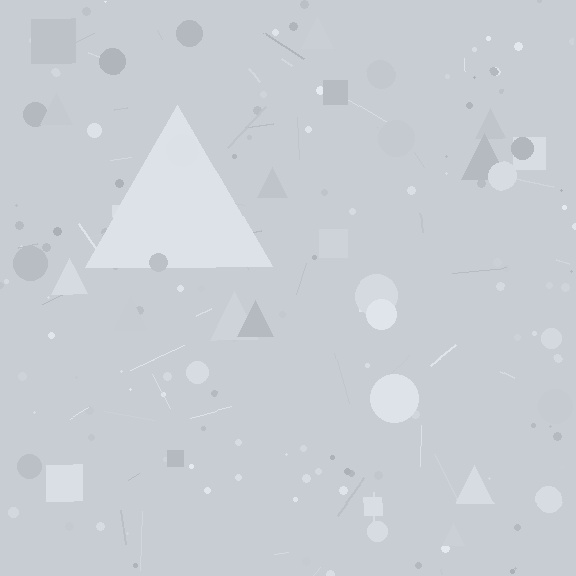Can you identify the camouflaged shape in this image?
The camouflaged shape is a triangle.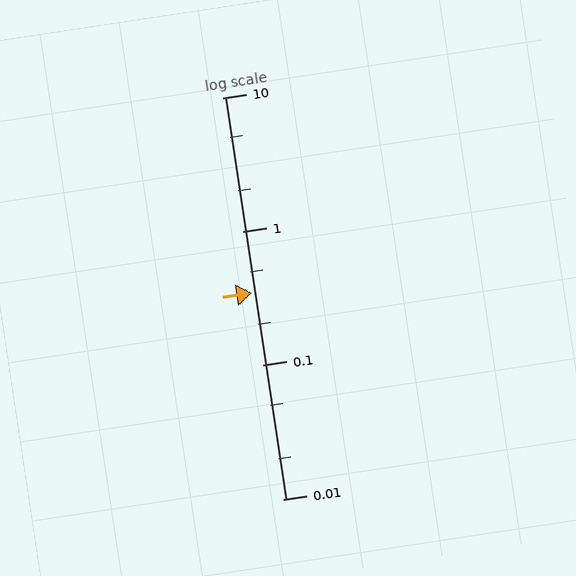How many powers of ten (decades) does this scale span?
The scale spans 3 decades, from 0.01 to 10.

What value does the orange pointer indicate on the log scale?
The pointer indicates approximately 0.35.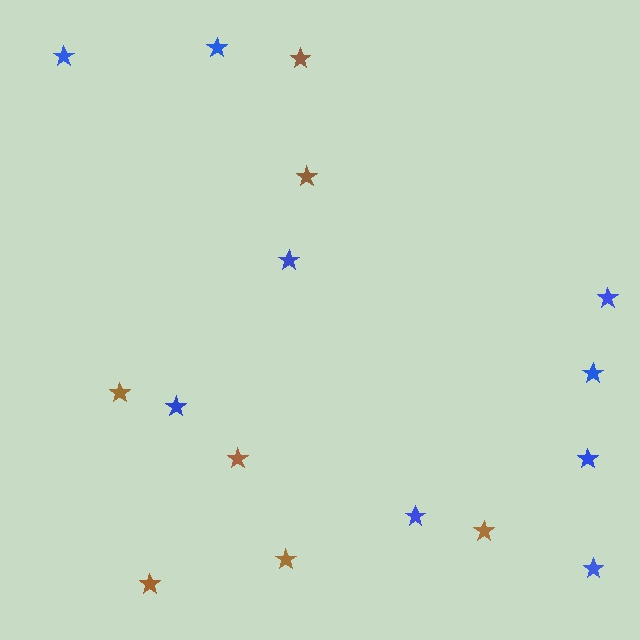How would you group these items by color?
There are 2 groups: one group of blue stars (9) and one group of brown stars (7).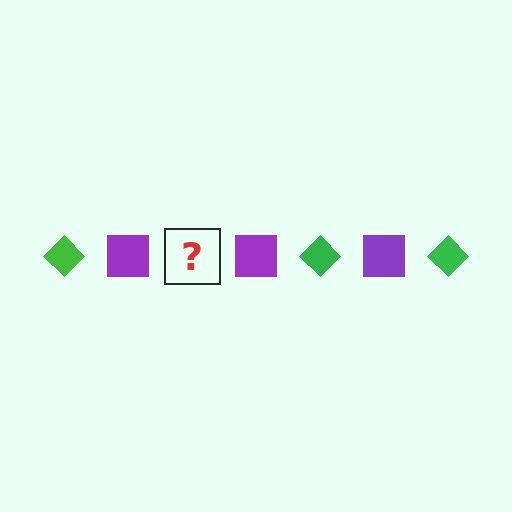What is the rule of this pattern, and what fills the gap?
The rule is that the pattern alternates between green diamond and purple square. The gap should be filled with a green diamond.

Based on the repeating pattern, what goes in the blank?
The blank should be a green diamond.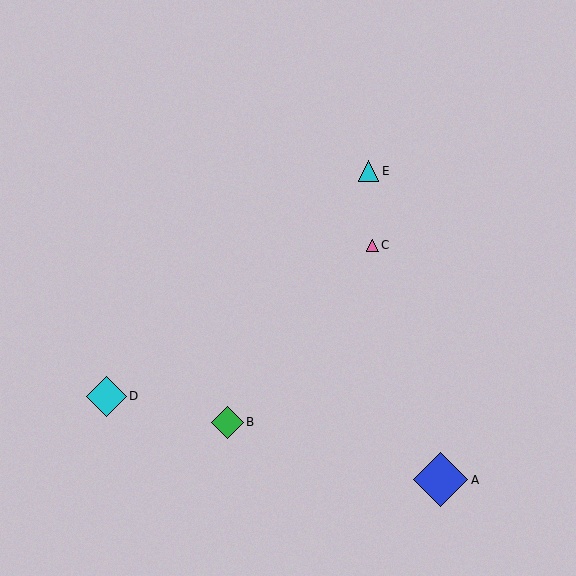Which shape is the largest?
The blue diamond (labeled A) is the largest.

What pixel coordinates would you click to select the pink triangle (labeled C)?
Click at (372, 245) to select the pink triangle C.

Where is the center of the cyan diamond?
The center of the cyan diamond is at (107, 396).